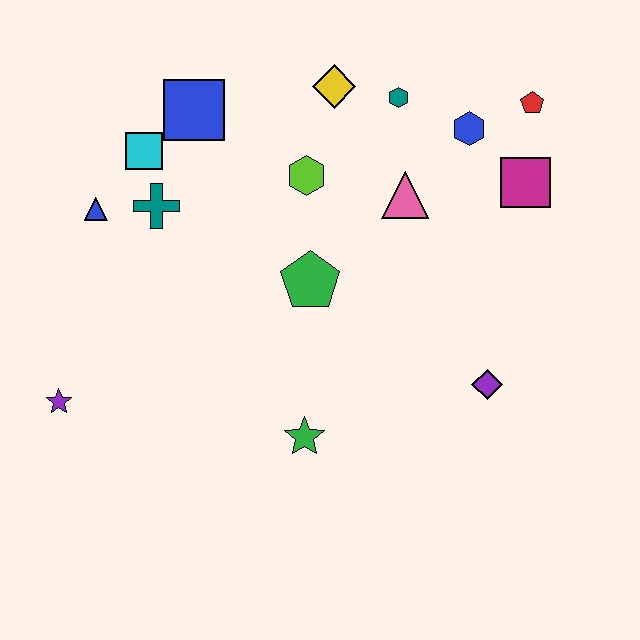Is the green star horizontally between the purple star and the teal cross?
No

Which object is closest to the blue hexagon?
The red pentagon is closest to the blue hexagon.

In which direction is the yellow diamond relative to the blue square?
The yellow diamond is to the right of the blue square.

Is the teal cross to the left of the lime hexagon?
Yes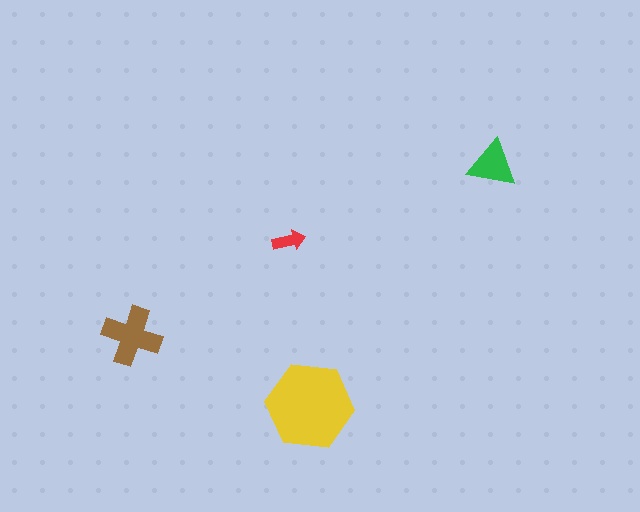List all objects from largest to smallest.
The yellow hexagon, the brown cross, the green triangle, the red arrow.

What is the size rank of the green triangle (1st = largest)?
3rd.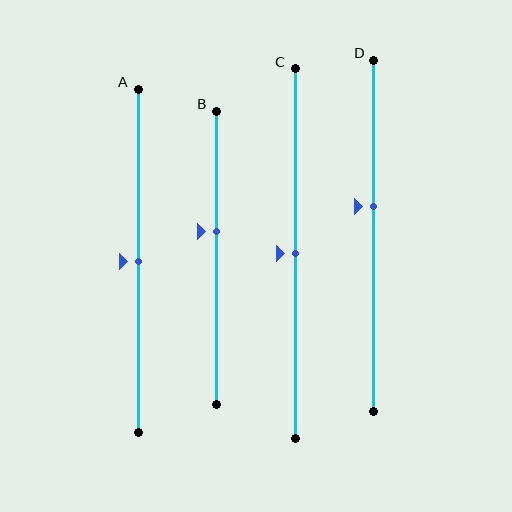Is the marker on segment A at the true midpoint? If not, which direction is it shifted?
Yes, the marker on segment A is at the true midpoint.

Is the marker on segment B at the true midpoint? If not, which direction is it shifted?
No, the marker on segment B is shifted upward by about 9% of the segment length.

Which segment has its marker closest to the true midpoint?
Segment A has its marker closest to the true midpoint.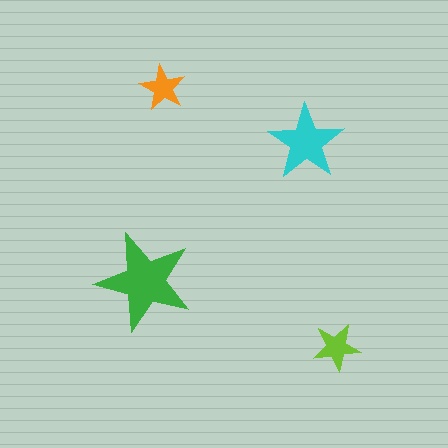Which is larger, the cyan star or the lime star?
The cyan one.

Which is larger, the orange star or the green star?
The green one.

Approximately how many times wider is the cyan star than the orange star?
About 1.5 times wider.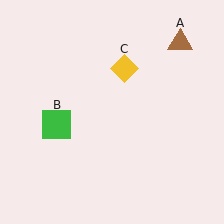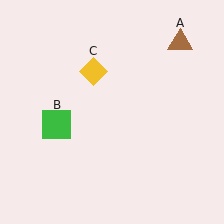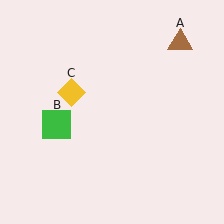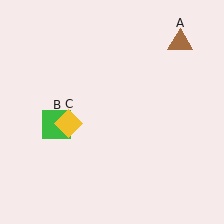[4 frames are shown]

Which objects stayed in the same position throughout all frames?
Brown triangle (object A) and green square (object B) remained stationary.